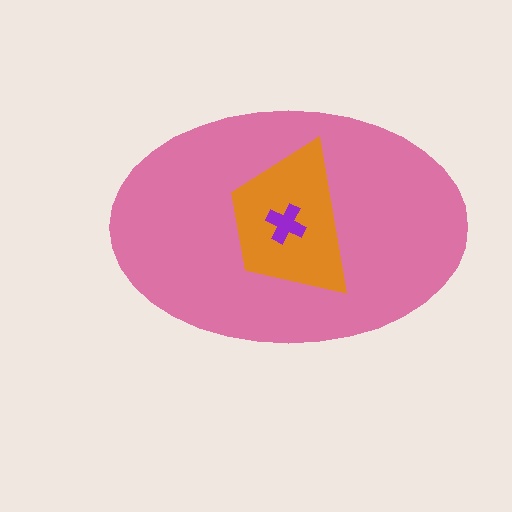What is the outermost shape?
The pink ellipse.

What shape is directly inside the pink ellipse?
The orange trapezoid.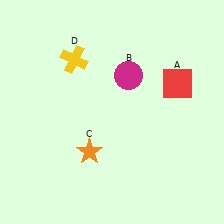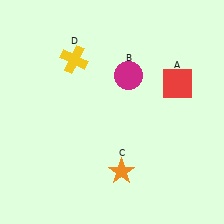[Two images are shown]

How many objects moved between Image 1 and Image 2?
1 object moved between the two images.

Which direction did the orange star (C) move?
The orange star (C) moved right.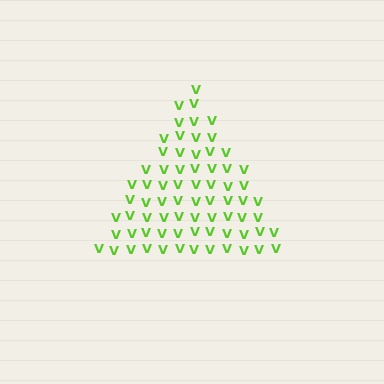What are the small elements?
The small elements are letter V's.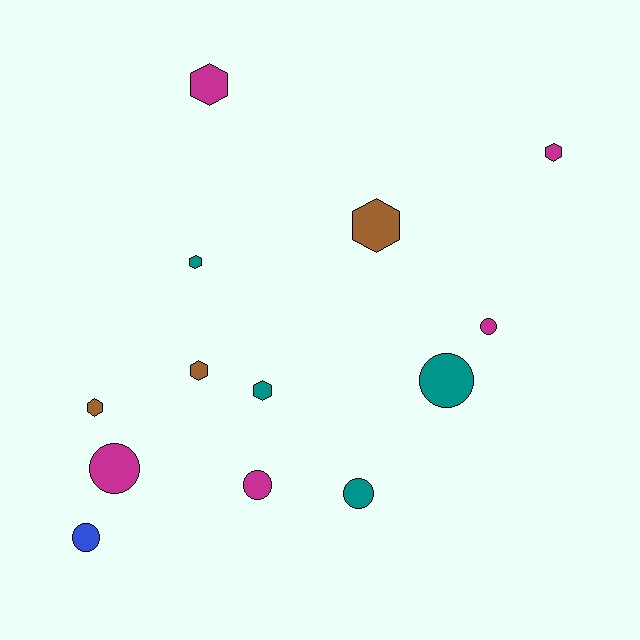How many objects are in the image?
There are 13 objects.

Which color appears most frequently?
Magenta, with 5 objects.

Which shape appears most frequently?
Hexagon, with 7 objects.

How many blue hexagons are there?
There are no blue hexagons.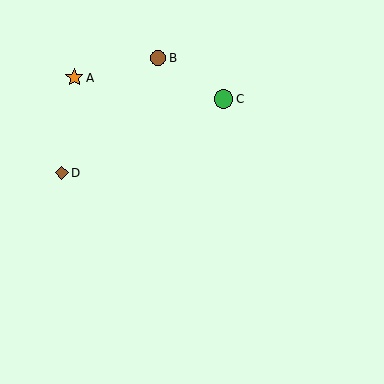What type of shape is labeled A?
Shape A is an orange star.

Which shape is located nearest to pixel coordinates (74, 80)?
The orange star (labeled A) at (74, 78) is nearest to that location.